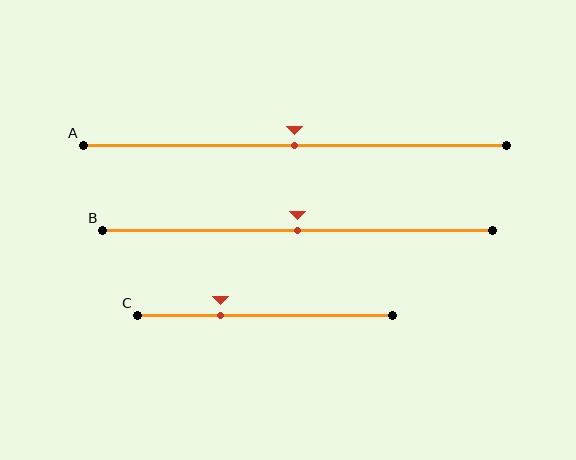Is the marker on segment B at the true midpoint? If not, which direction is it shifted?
Yes, the marker on segment B is at the true midpoint.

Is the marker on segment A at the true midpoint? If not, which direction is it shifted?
Yes, the marker on segment A is at the true midpoint.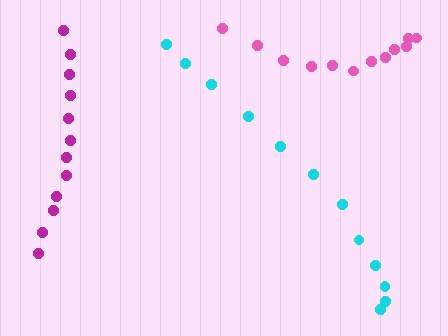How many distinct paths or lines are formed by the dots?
There are 3 distinct paths.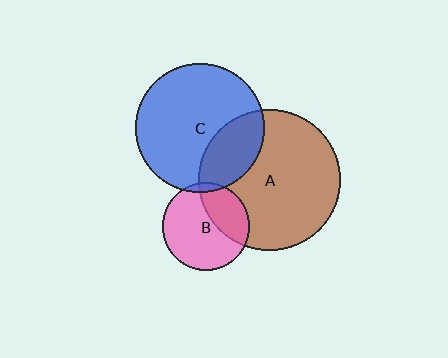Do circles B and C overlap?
Yes.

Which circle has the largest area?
Circle A (brown).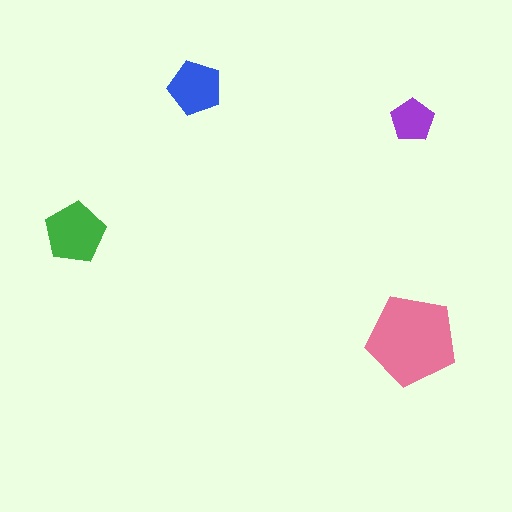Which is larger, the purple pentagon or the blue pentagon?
The blue one.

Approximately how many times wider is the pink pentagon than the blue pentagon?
About 1.5 times wider.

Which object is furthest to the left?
The green pentagon is leftmost.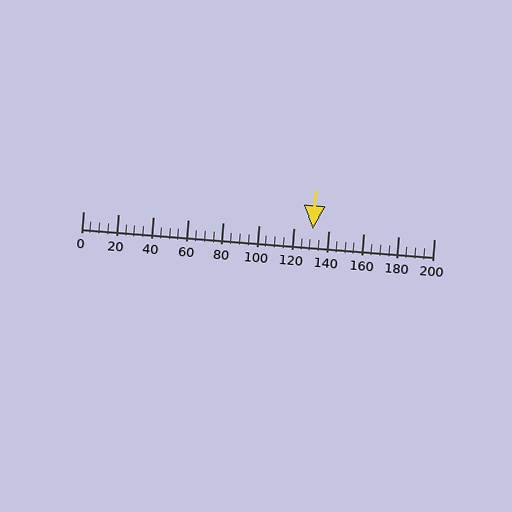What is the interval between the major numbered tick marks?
The major tick marks are spaced 20 units apart.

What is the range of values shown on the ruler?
The ruler shows values from 0 to 200.